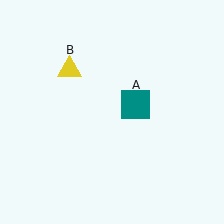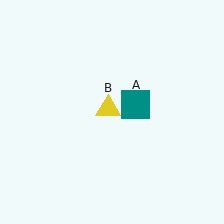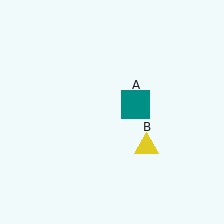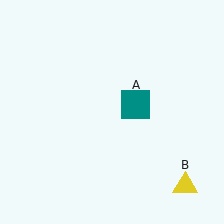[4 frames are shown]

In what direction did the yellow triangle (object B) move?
The yellow triangle (object B) moved down and to the right.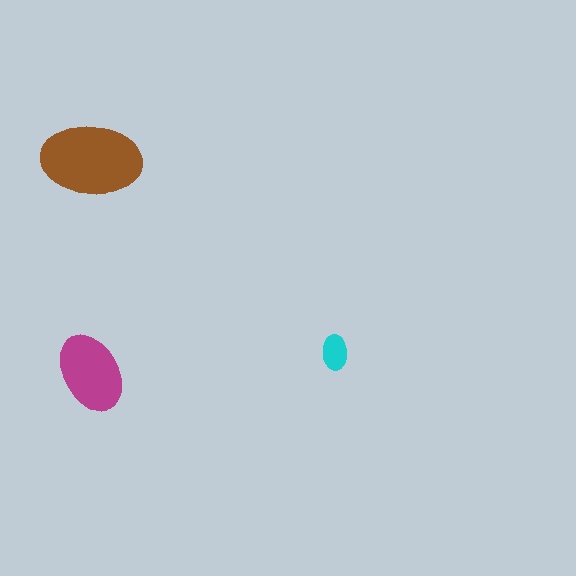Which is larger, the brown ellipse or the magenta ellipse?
The brown one.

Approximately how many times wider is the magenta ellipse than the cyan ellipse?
About 2 times wider.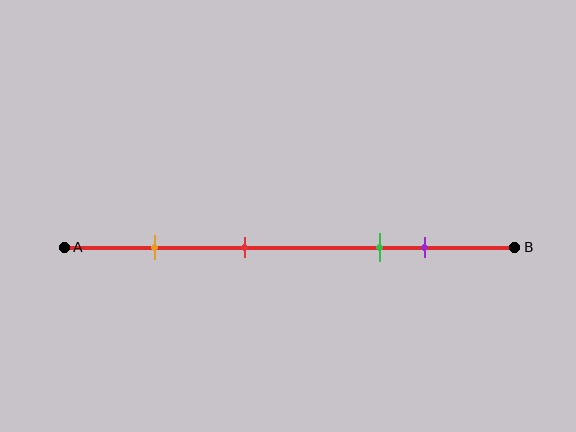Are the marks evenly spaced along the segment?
No, the marks are not evenly spaced.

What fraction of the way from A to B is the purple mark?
The purple mark is approximately 80% (0.8) of the way from A to B.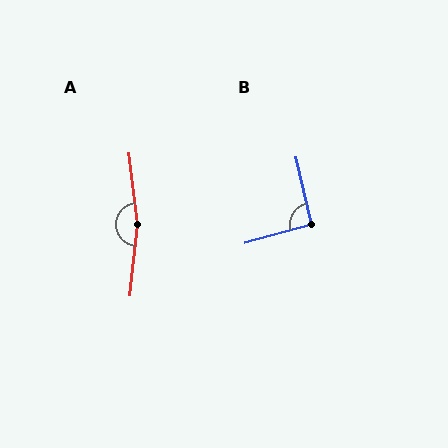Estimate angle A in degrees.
Approximately 167 degrees.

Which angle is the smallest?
B, at approximately 92 degrees.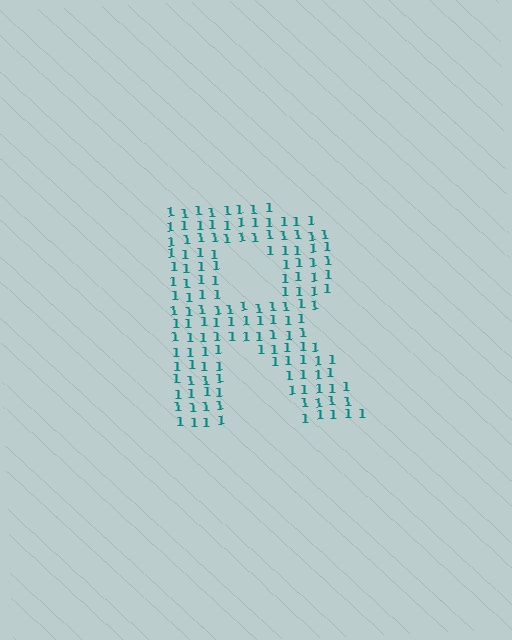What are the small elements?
The small elements are digit 1's.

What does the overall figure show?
The overall figure shows the letter R.